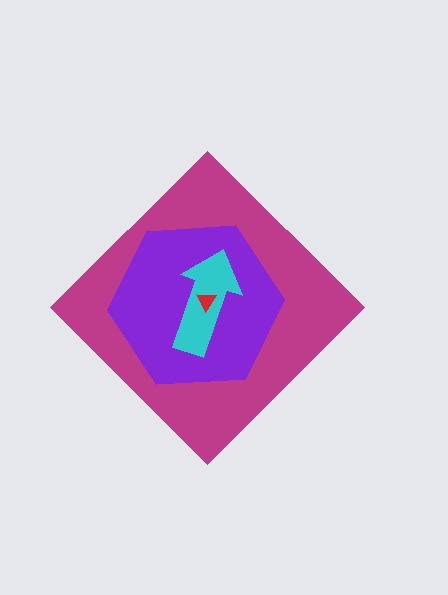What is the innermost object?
The red triangle.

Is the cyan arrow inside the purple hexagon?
Yes.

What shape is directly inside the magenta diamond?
The purple hexagon.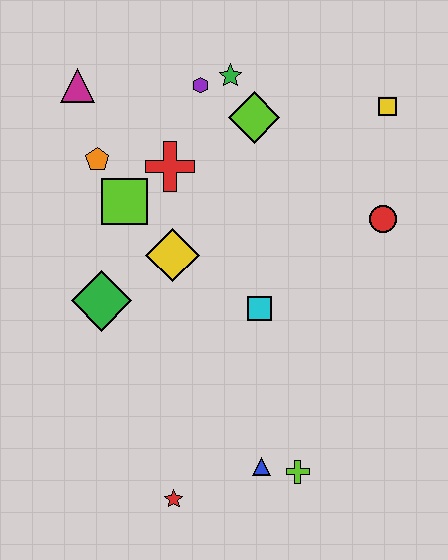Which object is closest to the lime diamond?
The green star is closest to the lime diamond.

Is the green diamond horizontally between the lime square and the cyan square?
No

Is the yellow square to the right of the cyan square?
Yes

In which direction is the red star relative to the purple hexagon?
The red star is below the purple hexagon.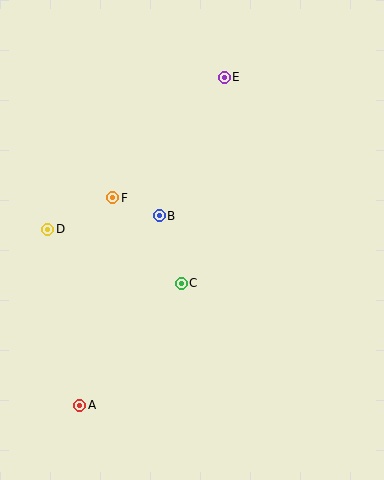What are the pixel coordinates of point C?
Point C is at (181, 283).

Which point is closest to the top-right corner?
Point E is closest to the top-right corner.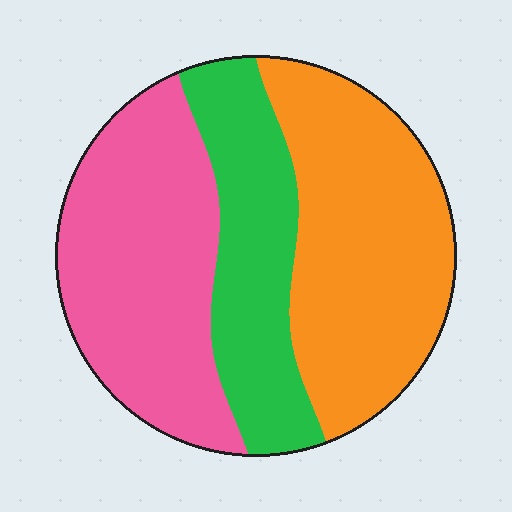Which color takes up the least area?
Green, at roughly 25%.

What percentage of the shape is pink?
Pink covers around 35% of the shape.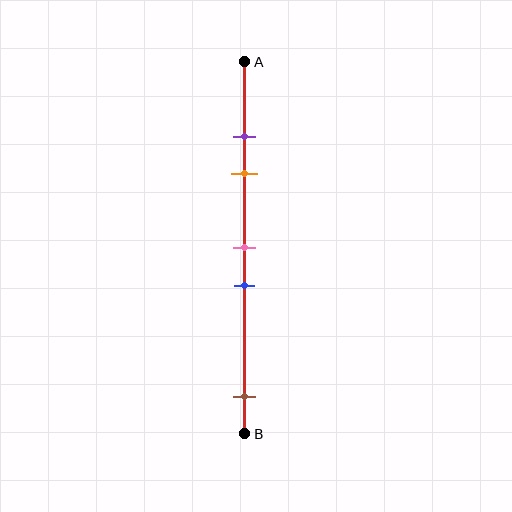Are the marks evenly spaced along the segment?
No, the marks are not evenly spaced.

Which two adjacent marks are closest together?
The purple and orange marks are the closest adjacent pair.